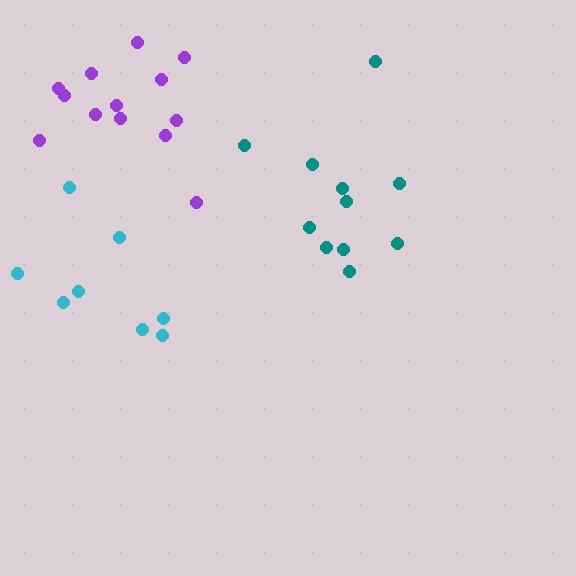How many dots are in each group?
Group 1: 11 dots, Group 2: 8 dots, Group 3: 13 dots (32 total).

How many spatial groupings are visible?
There are 3 spatial groupings.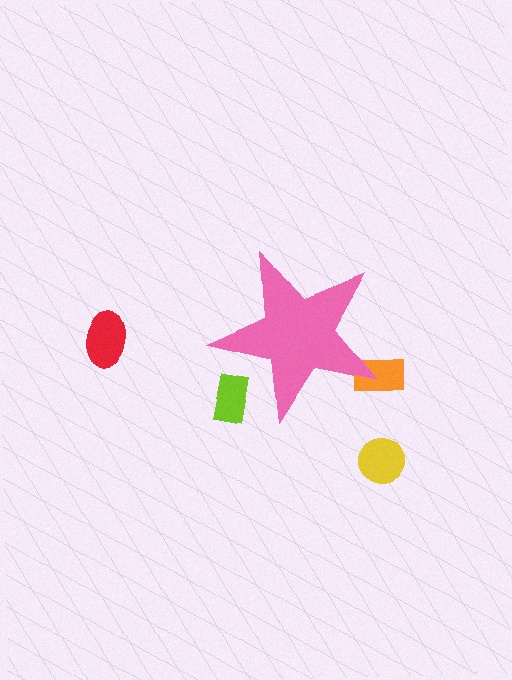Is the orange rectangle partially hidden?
Yes, the orange rectangle is partially hidden behind the pink star.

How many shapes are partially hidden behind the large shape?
2 shapes are partially hidden.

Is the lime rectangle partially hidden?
Yes, the lime rectangle is partially hidden behind the pink star.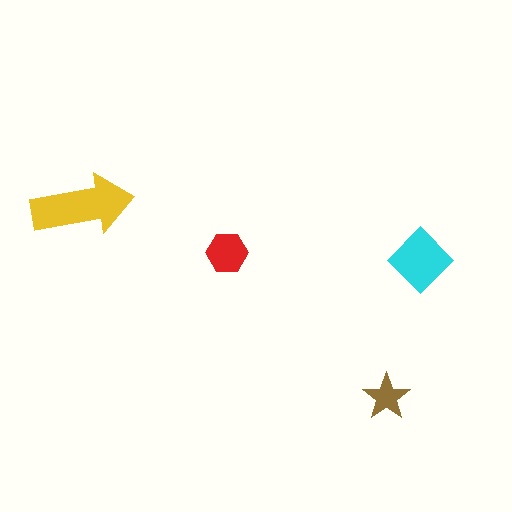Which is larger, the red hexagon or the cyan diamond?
The cyan diamond.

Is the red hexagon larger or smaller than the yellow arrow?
Smaller.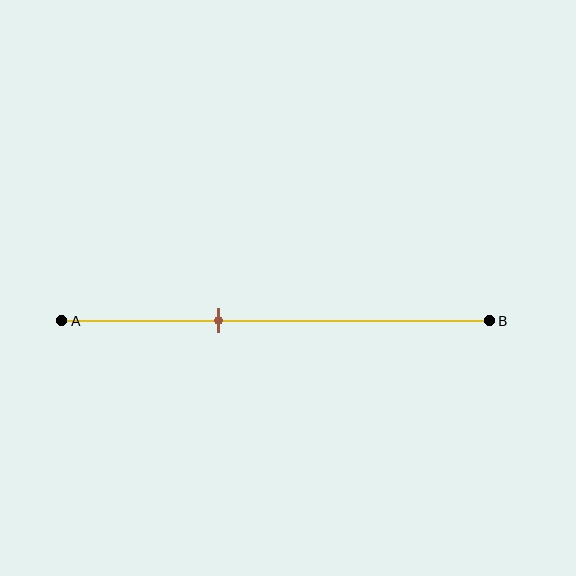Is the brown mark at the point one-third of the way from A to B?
No, the mark is at about 35% from A, not at the 33% one-third point.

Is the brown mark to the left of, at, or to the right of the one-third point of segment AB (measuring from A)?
The brown mark is to the right of the one-third point of segment AB.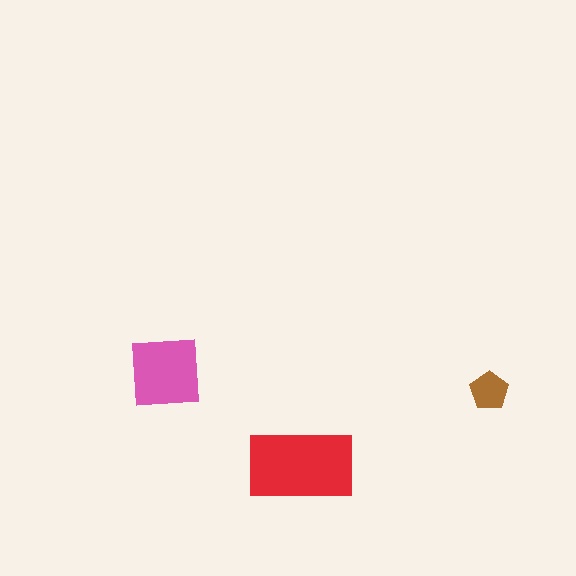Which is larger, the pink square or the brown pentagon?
The pink square.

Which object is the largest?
The red rectangle.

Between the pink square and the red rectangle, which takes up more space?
The red rectangle.